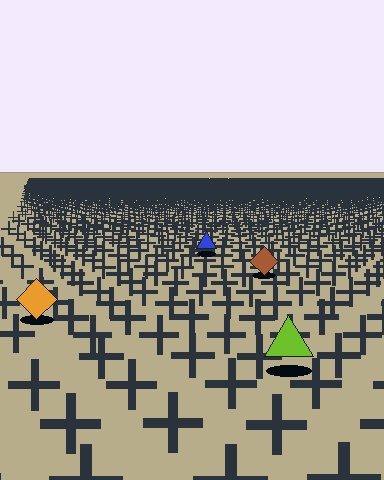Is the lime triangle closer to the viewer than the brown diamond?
Yes. The lime triangle is closer — you can tell from the texture gradient: the ground texture is coarser near it.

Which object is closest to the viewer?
The lime triangle is closest. The texture marks near it are larger and more spread out.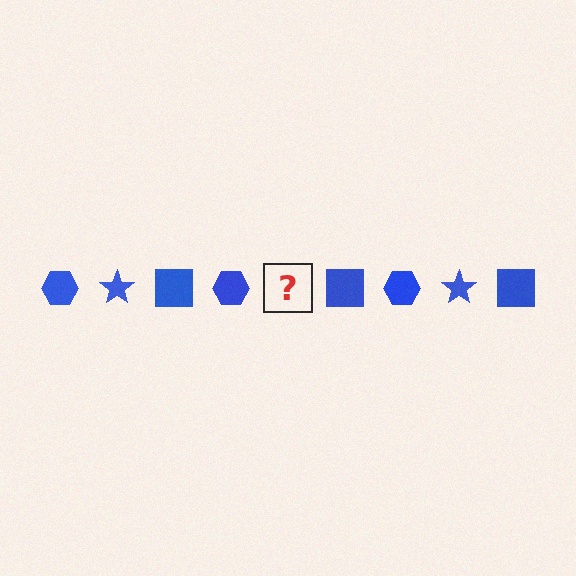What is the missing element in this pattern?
The missing element is a blue star.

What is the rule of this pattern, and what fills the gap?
The rule is that the pattern cycles through hexagon, star, square shapes in blue. The gap should be filled with a blue star.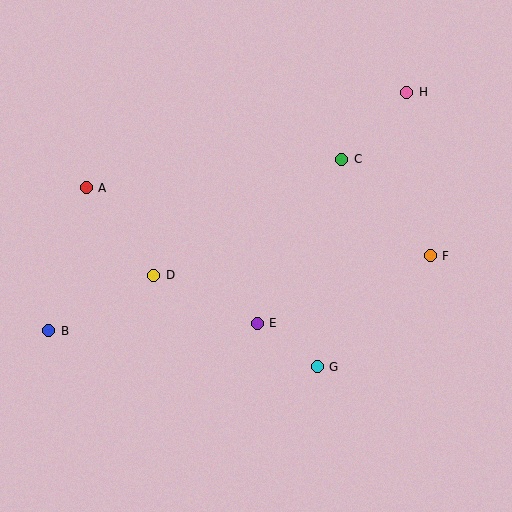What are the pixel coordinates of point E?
Point E is at (257, 323).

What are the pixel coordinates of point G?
Point G is at (317, 367).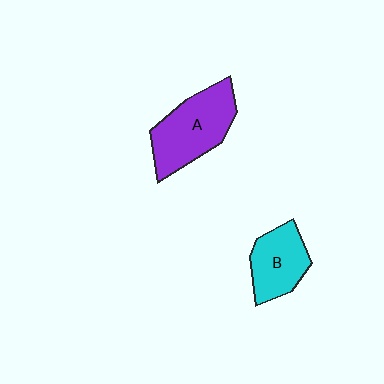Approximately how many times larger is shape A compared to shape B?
Approximately 1.4 times.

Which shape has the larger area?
Shape A (purple).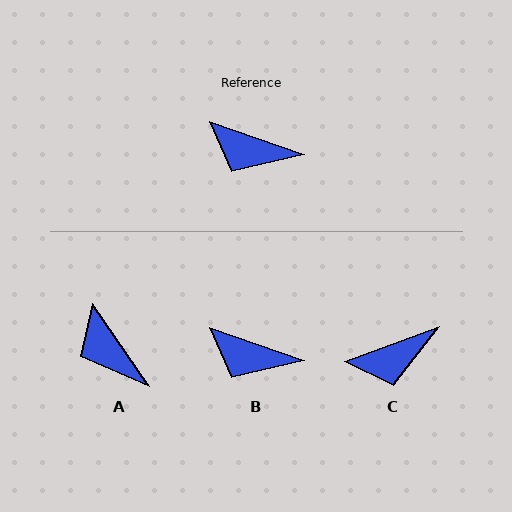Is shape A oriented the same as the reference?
No, it is off by about 36 degrees.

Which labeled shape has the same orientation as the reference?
B.